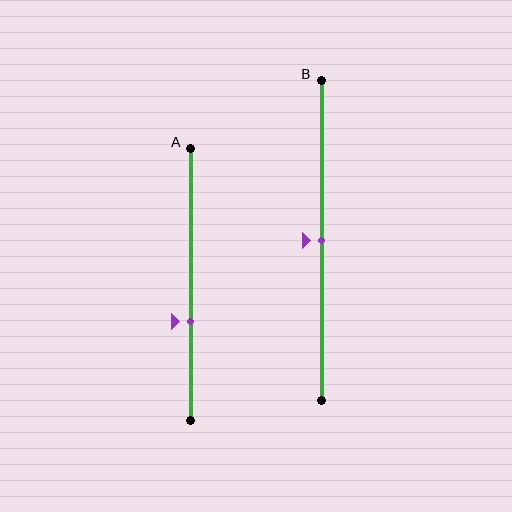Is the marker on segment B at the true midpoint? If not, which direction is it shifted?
Yes, the marker on segment B is at the true midpoint.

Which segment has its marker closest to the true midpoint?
Segment B has its marker closest to the true midpoint.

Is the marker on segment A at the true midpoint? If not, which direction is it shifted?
No, the marker on segment A is shifted downward by about 14% of the segment length.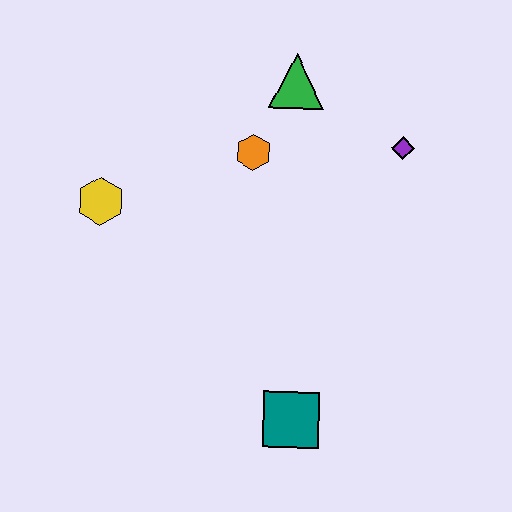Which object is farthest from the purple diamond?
The yellow hexagon is farthest from the purple diamond.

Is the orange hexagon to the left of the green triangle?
Yes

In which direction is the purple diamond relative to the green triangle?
The purple diamond is to the right of the green triangle.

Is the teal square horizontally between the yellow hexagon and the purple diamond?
Yes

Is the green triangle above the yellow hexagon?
Yes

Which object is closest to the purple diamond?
The green triangle is closest to the purple diamond.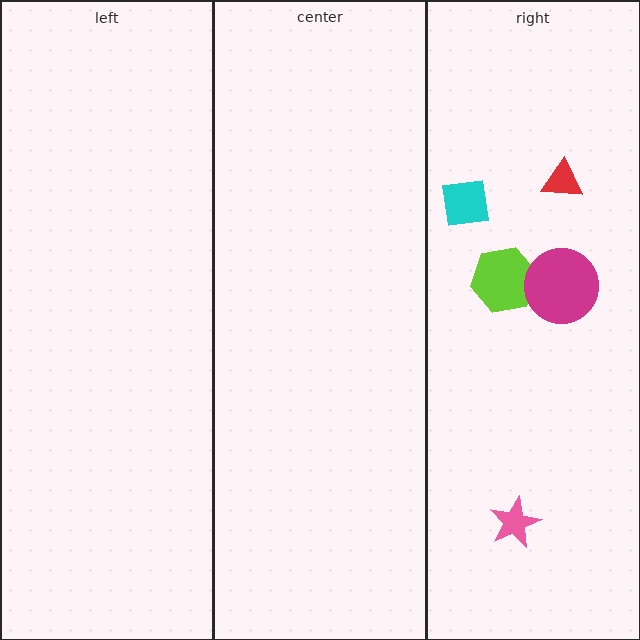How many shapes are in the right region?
5.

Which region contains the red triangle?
The right region.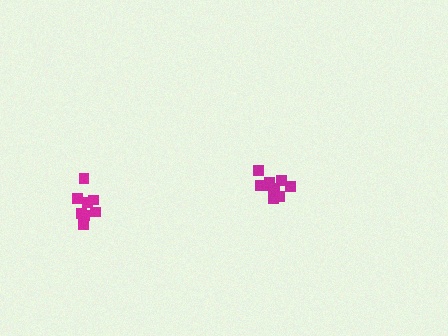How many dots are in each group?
Group 1: 11 dots, Group 2: 8 dots (19 total).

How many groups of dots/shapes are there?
There are 2 groups.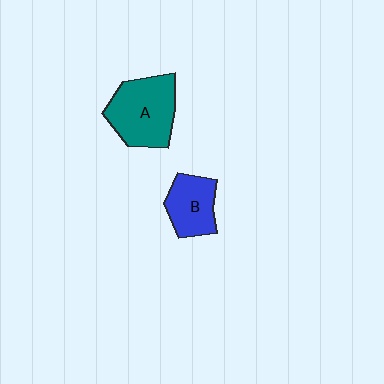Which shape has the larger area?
Shape A (teal).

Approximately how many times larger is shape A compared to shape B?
Approximately 1.5 times.